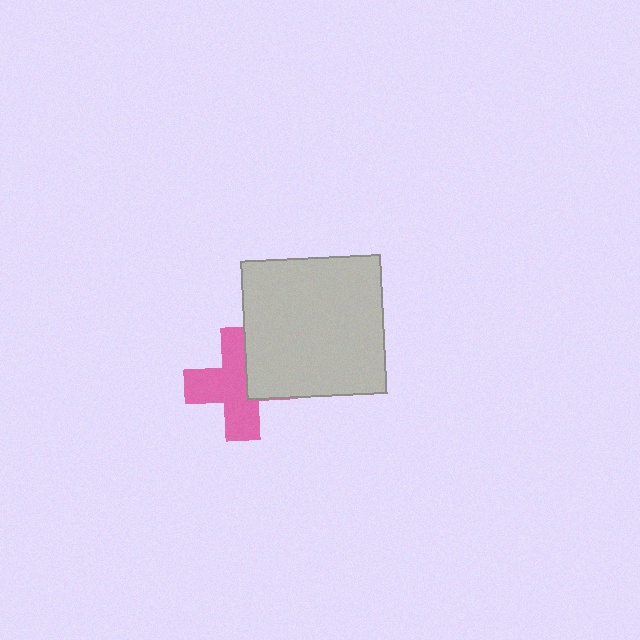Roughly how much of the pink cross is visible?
Most of it is visible (roughly 67%).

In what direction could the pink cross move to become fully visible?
The pink cross could move left. That would shift it out from behind the light gray square entirely.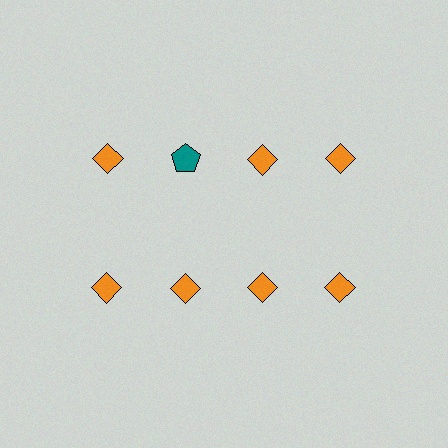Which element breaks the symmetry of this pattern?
The teal pentagon in the top row, second from left column breaks the symmetry. All other shapes are orange diamonds.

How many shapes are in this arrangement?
There are 8 shapes arranged in a grid pattern.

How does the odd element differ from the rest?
It differs in both color (teal instead of orange) and shape (pentagon instead of diamond).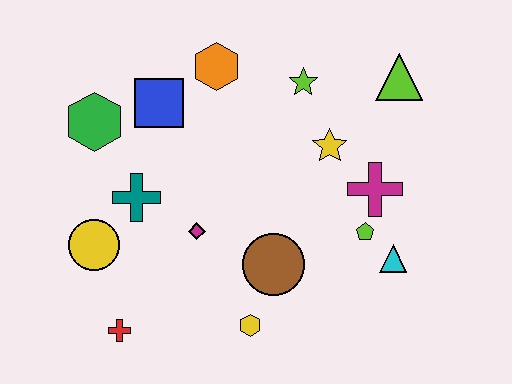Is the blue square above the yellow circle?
Yes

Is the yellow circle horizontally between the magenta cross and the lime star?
No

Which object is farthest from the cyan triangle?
The green hexagon is farthest from the cyan triangle.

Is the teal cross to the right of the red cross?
Yes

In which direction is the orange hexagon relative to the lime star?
The orange hexagon is to the left of the lime star.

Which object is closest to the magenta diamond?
The teal cross is closest to the magenta diamond.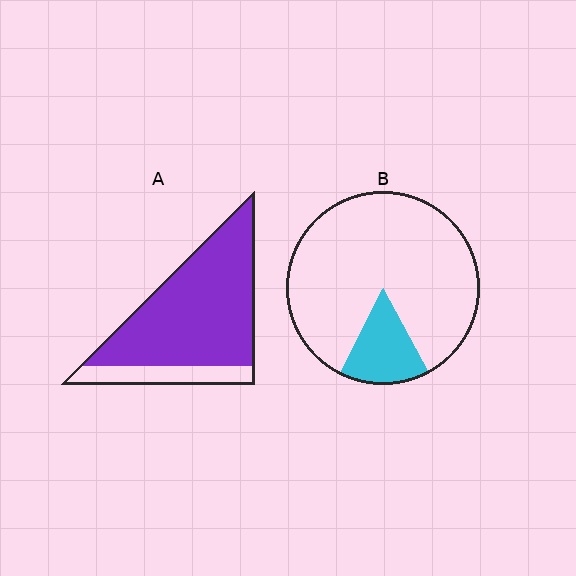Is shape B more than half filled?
No.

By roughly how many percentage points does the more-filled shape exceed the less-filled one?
By roughly 65 percentage points (A over B).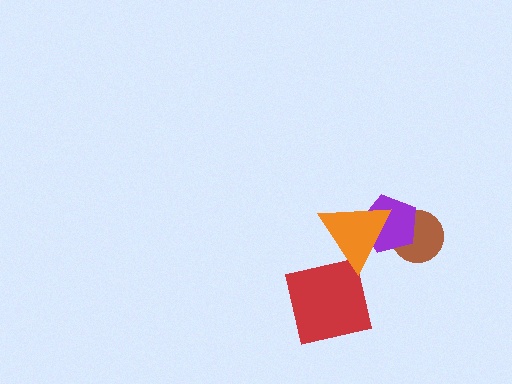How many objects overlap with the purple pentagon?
2 objects overlap with the purple pentagon.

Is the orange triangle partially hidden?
No, no other shape covers it.